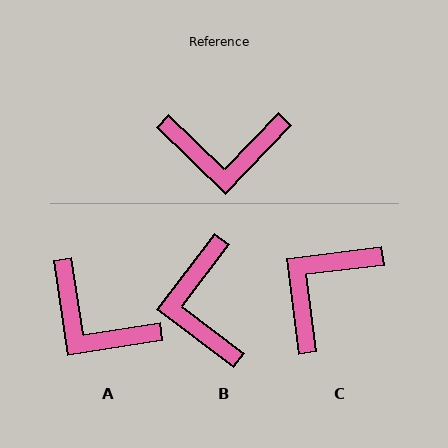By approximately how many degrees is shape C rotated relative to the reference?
Approximately 129 degrees clockwise.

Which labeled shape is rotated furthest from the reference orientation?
C, about 129 degrees away.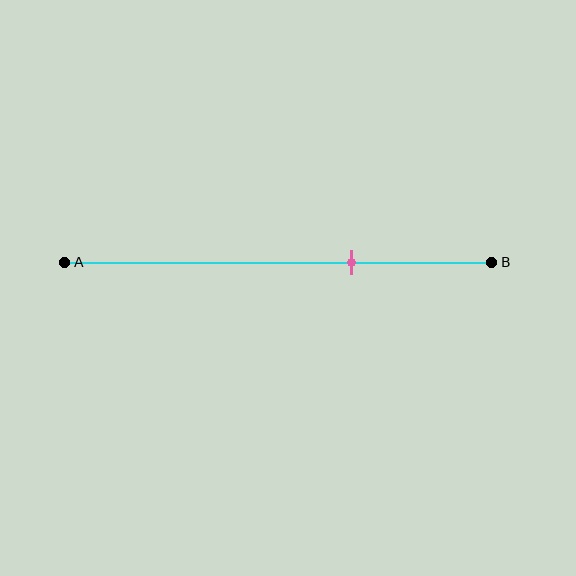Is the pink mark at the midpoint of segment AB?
No, the mark is at about 65% from A, not at the 50% midpoint.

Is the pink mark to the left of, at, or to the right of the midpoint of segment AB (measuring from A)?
The pink mark is to the right of the midpoint of segment AB.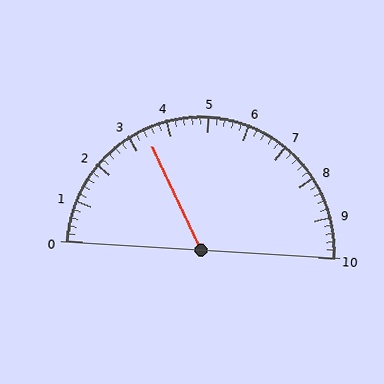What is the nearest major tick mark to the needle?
The nearest major tick mark is 3.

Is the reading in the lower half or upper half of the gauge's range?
The reading is in the lower half of the range (0 to 10).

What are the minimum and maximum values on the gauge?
The gauge ranges from 0 to 10.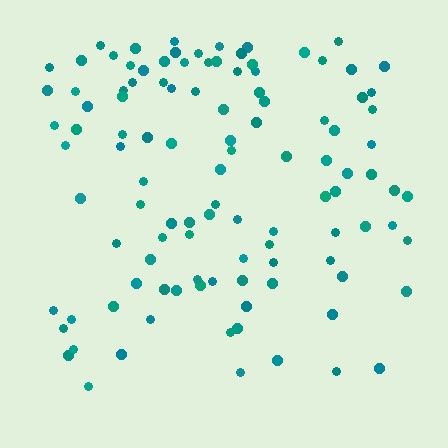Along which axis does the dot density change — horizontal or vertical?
Vertical.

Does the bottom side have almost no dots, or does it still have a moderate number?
Still a moderate number, just noticeably fewer than the top.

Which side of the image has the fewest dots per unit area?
The bottom.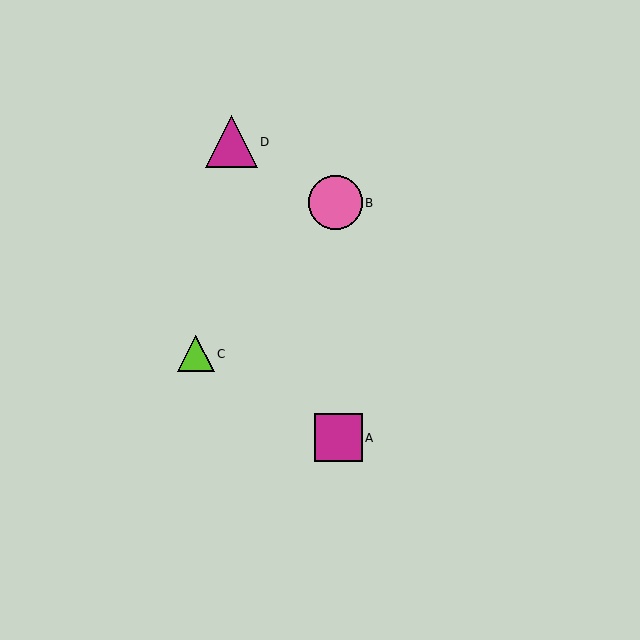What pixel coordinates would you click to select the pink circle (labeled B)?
Click at (335, 203) to select the pink circle B.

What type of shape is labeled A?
Shape A is a magenta square.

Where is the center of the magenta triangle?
The center of the magenta triangle is at (231, 142).